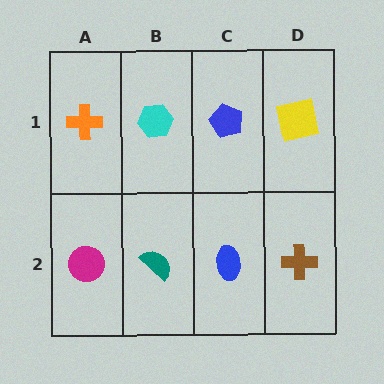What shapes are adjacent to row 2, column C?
A blue pentagon (row 1, column C), a teal semicircle (row 2, column B), a brown cross (row 2, column D).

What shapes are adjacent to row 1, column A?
A magenta circle (row 2, column A), a cyan hexagon (row 1, column B).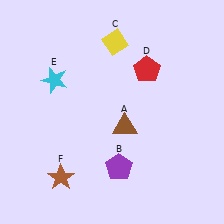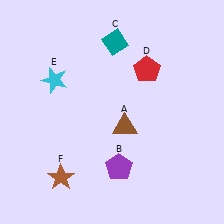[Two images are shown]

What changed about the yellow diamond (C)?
In Image 1, C is yellow. In Image 2, it changed to teal.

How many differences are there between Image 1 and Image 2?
There is 1 difference between the two images.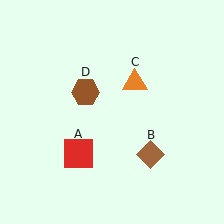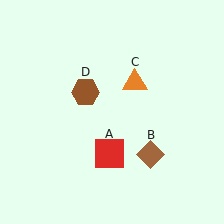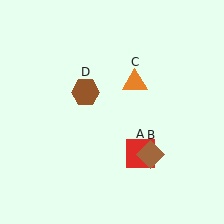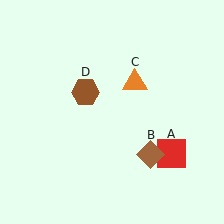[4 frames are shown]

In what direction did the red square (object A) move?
The red square (object A) moved right.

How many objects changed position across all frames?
1 object changed position: red square (object A).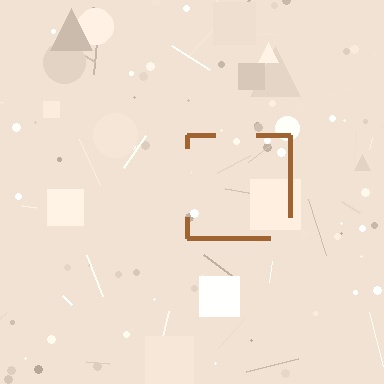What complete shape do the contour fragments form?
The contour fragments form a square.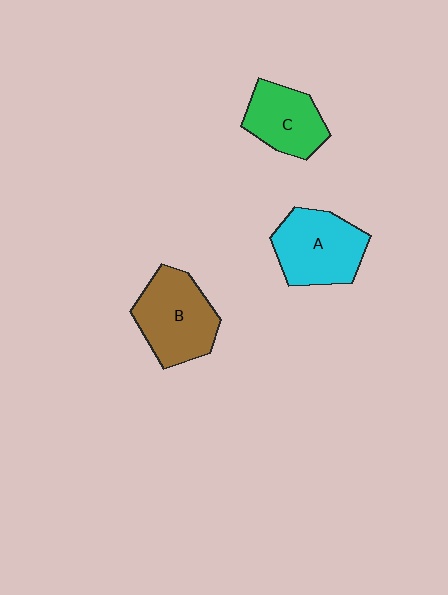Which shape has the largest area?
Shape B (brown).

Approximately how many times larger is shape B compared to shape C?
Approximately 1.3 times.